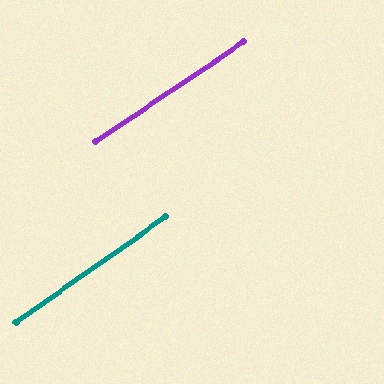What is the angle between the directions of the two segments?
Approximately 1 degree.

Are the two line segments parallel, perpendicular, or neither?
Parallel — their directions differ by only 1.2°.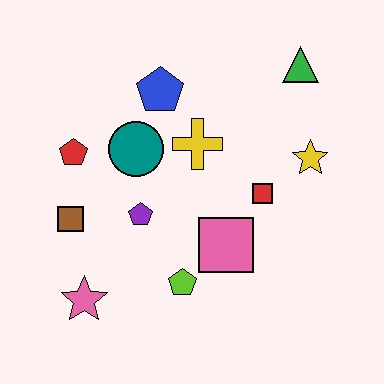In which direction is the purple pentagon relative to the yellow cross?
The purple pentagon is below the yellow cross.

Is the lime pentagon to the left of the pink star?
No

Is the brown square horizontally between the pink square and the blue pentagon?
No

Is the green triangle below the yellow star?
No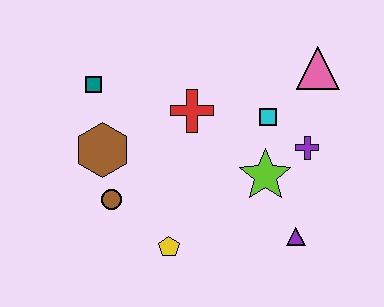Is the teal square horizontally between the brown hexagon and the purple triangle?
No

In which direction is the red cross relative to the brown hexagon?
The red cross is to the right of the brown hexagon.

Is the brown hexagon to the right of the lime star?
No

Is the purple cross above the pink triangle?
No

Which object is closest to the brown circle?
The brown hexagon is closest to the brown circle.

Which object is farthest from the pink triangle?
The brown circle is farthest from the pink triangle.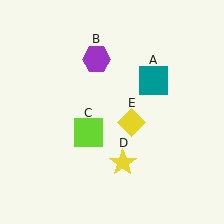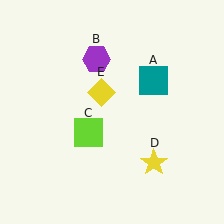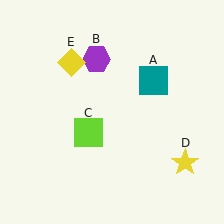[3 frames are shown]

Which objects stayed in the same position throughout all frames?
Teal square (object A) and purple hexagon (object B) and lime square (object C) remained stationary.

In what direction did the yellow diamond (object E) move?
The yellow diamond (object E) moved up and to the left.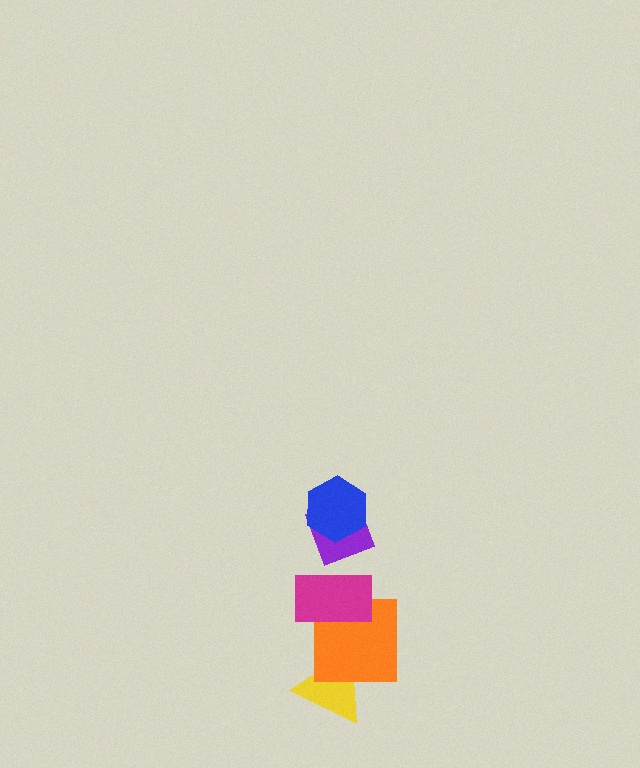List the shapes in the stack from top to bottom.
From top to bottom: the blue hexagon, the purple diamond, the magenta rectangle, the orange square, the yellow triangle.